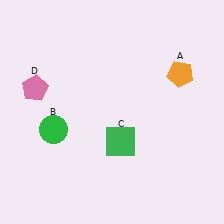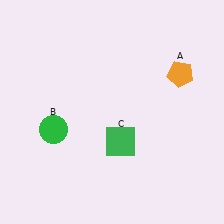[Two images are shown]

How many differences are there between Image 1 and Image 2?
There is 1 difference between the two images.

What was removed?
The pink pentagon (D) was removed in Image 2.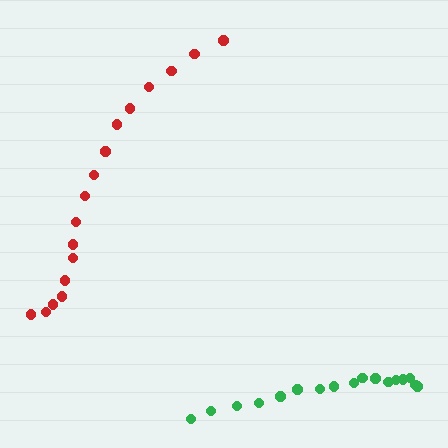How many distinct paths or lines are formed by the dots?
There are 2 distinct paths.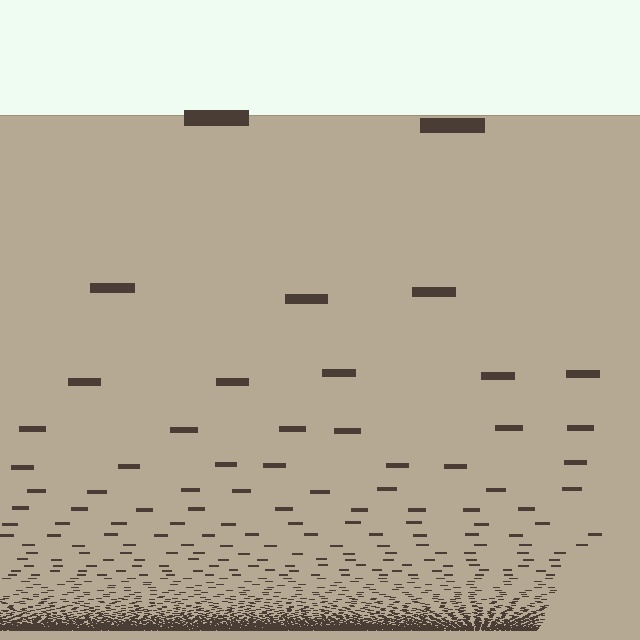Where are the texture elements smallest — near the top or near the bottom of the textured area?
Near the bottom.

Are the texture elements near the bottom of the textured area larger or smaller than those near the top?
Smaller. The gradient is inverted — elements near the bottom are smaller and denser.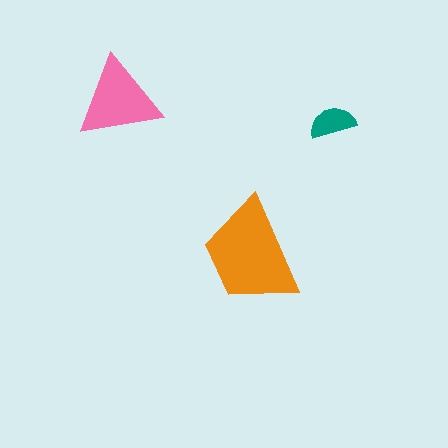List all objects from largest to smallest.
The orange trapezoid, the pink triangle, the teal semicircle.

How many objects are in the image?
There are 3 objects in the image.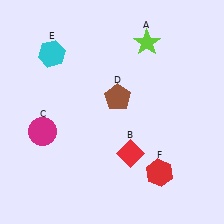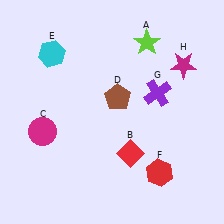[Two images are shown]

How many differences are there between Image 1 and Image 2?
There are 2 differences between the two images.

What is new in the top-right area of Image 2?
A magenta star (H) was added in the top-right area of Image 2.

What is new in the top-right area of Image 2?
A purple cross (G) was added in the top-right area of Image 2.